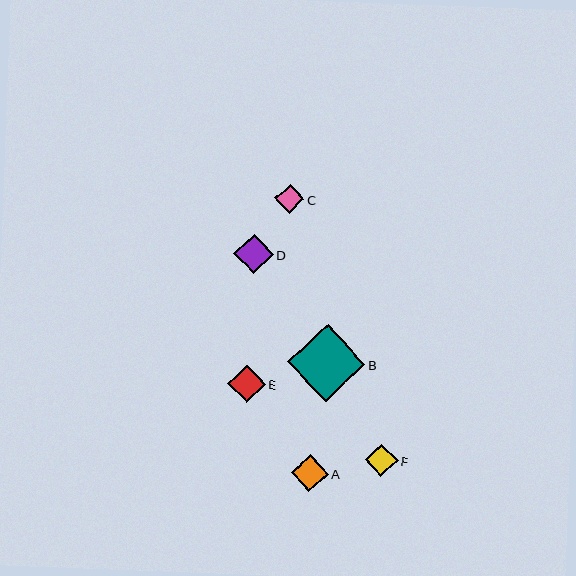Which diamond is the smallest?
Diamond C is the smallest with a size of approximately 29 pixels.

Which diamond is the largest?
Diamond B is the largest with a size of approximately 78 pixels.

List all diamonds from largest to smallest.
From largest to smallest: B, D, E, A, F, C.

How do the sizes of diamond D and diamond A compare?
Diamond D and diamond A are approximately the same size.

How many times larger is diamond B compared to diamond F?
Diamond B is approximately 2.4 times the size of diamond F.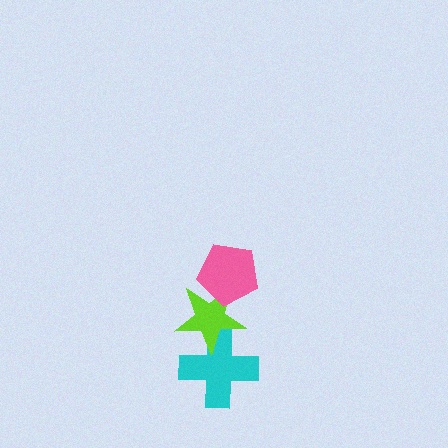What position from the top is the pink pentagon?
The pink pentagon is 1st from the top.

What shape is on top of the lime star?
The pink pentagon is on top of the lime star.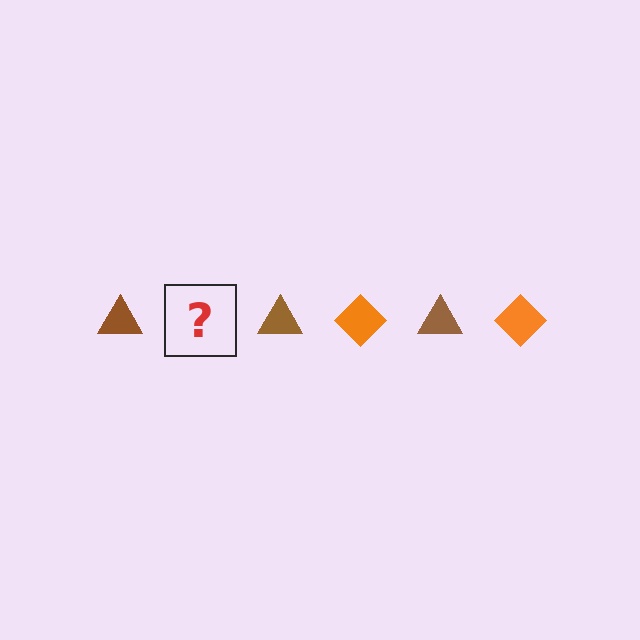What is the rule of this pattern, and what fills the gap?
The rule is that the pattern alternates between brown triangle and orange diamond. The gap should be filled with an orange diamond.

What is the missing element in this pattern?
The missing element is an orange diamond.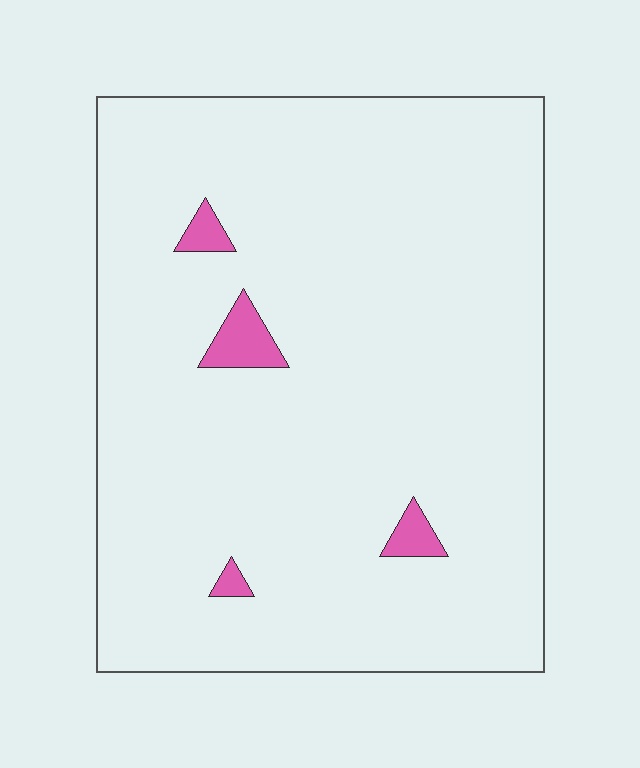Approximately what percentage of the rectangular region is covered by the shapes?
Approximately 5%.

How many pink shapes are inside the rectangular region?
4.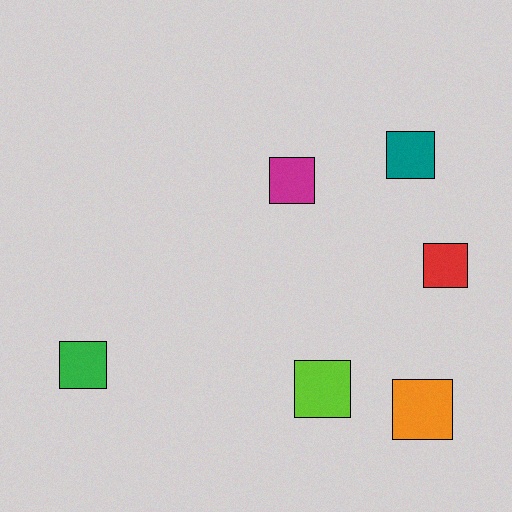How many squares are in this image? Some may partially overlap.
There are 6 squares.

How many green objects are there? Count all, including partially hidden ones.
There is 1 green object.